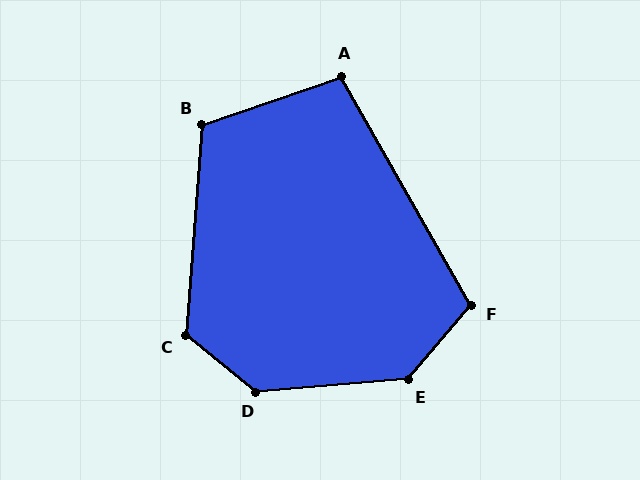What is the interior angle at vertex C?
Approximately 124 degrees (obtuse).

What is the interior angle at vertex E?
Approximately 135 degrees (obtuse).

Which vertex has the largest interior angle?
D, at approximately 136 degrees.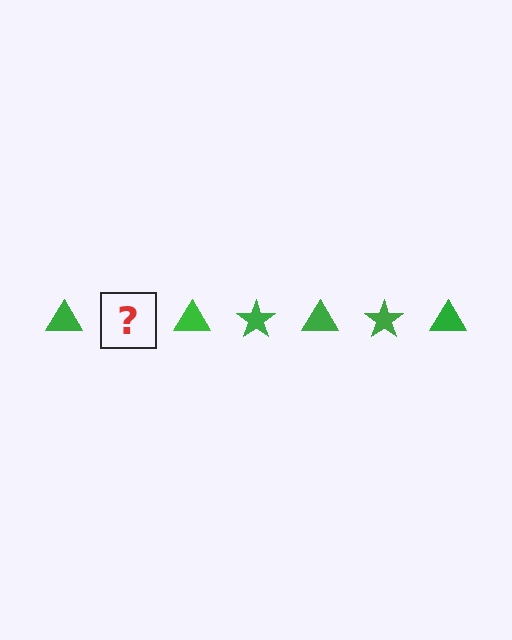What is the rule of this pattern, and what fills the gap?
The rule is that the pattern cycles through triangle, star shapes in green. The gap should be filled with a green star.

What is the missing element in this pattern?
The missing element is a green star.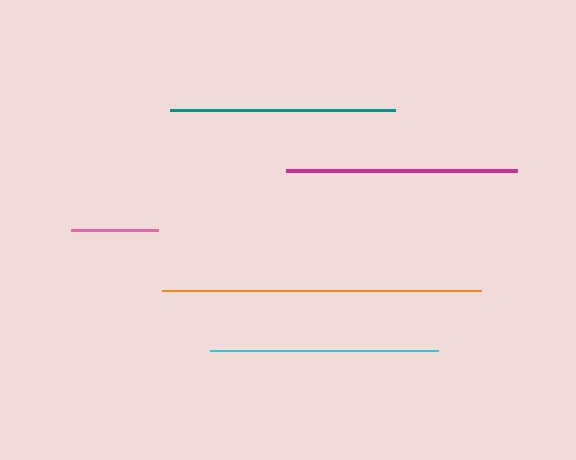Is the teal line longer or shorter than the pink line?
The teal line is longer than the pink line.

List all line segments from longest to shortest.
From longest to shortest: orange, magenta, cyan, teal, pink.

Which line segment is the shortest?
The pink line is the shortest at approximately 86 pixels.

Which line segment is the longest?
The orange line is the longest at approximately 319 pixels.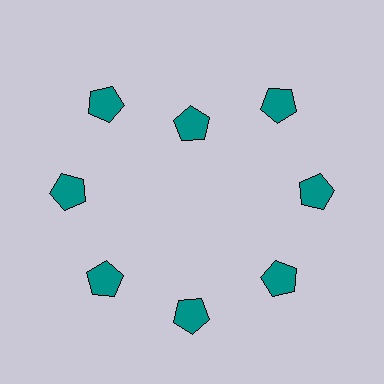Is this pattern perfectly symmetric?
No. The 8 teal pentagons are arranged in a ring, but one element near the 12 o'clock position is pulled inward toward the center, breaking the 8-fold rotational symmetry.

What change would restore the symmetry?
The symmetry would be restored by moving it outward, back onto the ring so that all 8 pentagons sit at equal angles and equal distance from the center.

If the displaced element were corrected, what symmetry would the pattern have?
It would have 8-fold rotational symmetry — the pattern would map onto itself every 45 degrees.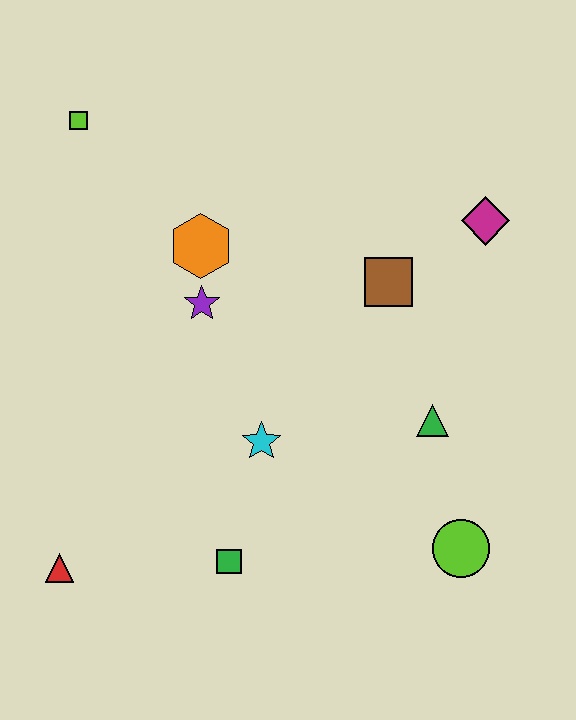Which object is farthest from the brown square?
The red triangle is farthest from the brown square.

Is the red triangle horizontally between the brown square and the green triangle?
No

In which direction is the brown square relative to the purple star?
The brown square is to the right of the purple star.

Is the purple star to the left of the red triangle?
No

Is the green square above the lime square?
No